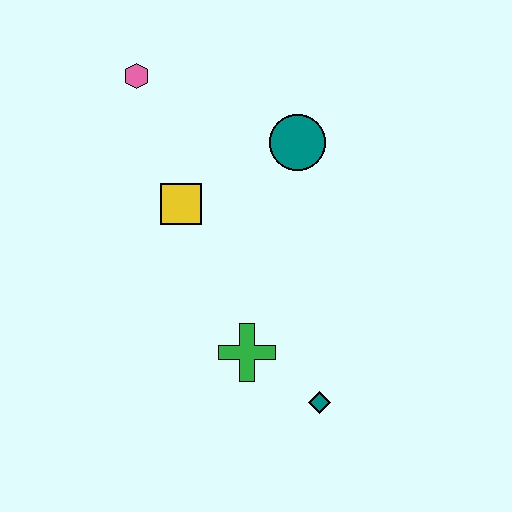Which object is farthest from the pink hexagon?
The teal diamond is farthest from the pink hexagon.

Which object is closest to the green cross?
The teal diamond is closest to the green cross.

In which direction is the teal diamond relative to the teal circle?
The teal diamond is below the teal circle.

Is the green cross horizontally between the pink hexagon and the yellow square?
No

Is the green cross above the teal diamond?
Yes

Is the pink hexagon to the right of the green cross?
No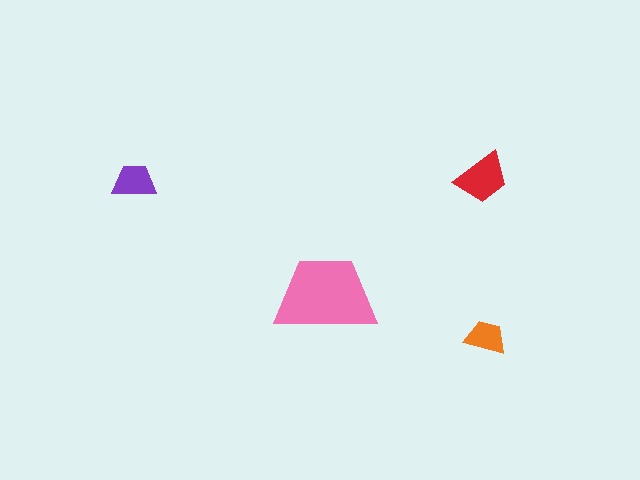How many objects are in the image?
There are 4 objects in the image.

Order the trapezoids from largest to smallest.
the pink one, the red one, the purple one, the orange one.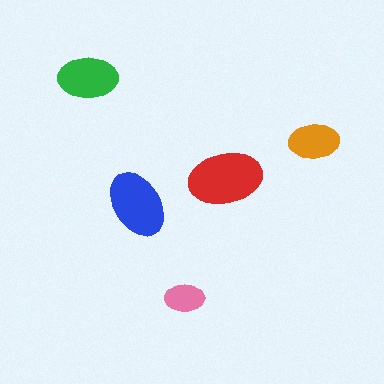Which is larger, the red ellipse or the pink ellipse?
The red one.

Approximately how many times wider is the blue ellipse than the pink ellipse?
About 1.5 times wider.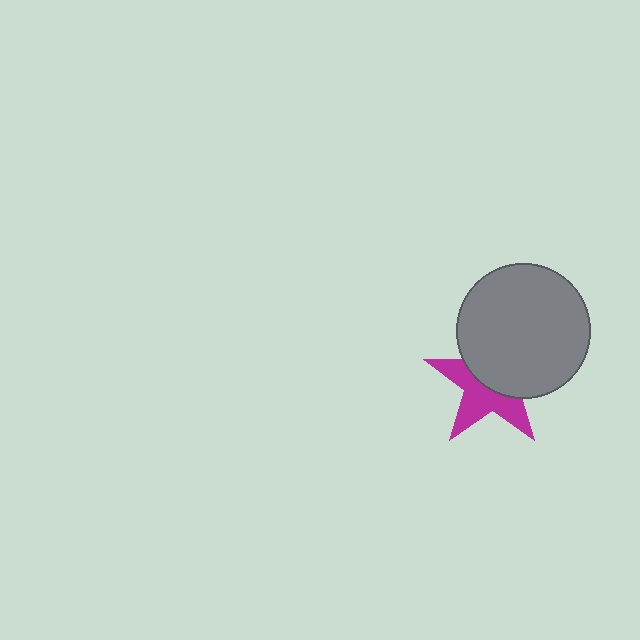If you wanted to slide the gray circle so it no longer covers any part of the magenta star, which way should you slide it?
Slide it up — that is the most direct way to separate the two shapes.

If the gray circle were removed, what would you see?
You would see the complete magenta star.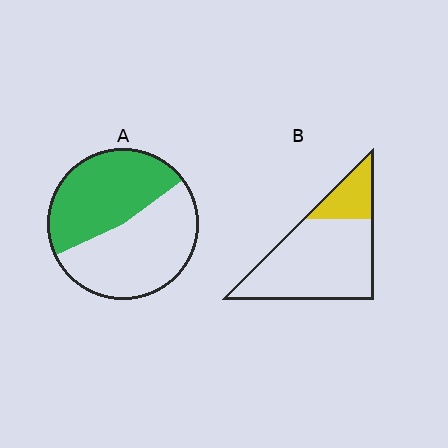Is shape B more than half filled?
No.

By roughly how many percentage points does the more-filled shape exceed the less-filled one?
By roughly 25 percentage points (A over B).